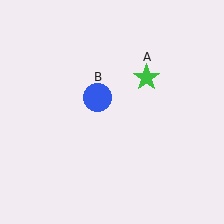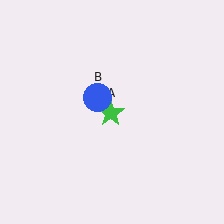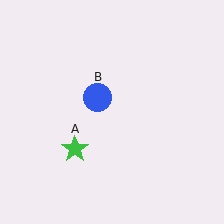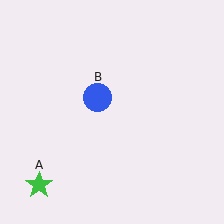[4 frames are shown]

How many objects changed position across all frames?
1 object changed position: green star (object A).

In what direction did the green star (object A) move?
The green star (object A) moved down and to the left.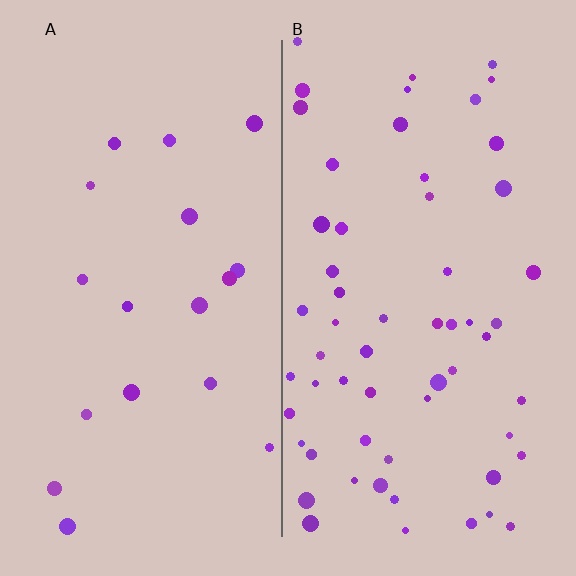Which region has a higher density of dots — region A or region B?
B (the right).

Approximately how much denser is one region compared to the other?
Approximately 3.3× — region B over region A.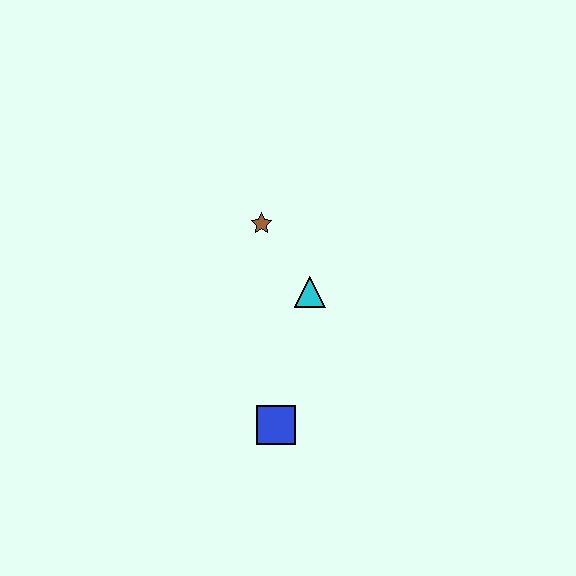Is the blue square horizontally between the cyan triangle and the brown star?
Yes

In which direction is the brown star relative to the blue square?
The brown star is above the blue square.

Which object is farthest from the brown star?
The blue square is farthest from the brown star.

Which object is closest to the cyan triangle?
The brown star is closest to the cyan triangle.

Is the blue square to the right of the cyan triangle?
No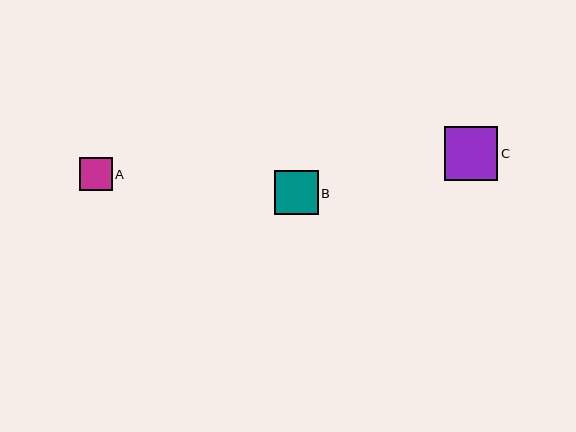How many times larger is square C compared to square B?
Square C is approximately 1.2 times the size of square B.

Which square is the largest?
Square C is the largest with a size of approximately 54 pixels.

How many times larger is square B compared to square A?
Square B is approximately 1.4 times the size of square A.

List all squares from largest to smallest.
From largest to smallest: C, B, A.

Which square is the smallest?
Square A is the smallest with a size of approximately 33 pixels.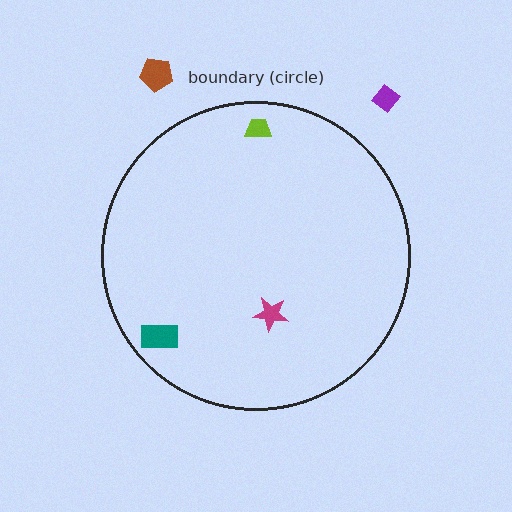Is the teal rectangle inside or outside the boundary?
Inside.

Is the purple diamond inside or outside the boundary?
Outside.